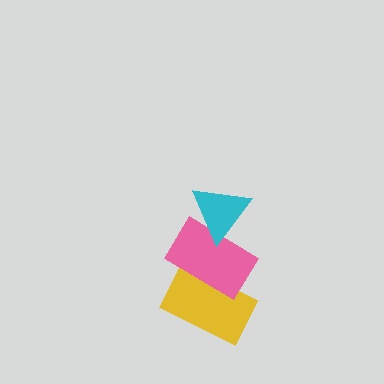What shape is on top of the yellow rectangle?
The pink rectangle is on top of the yellow rectangle.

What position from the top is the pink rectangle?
The pink rectangle is 2nd from the top.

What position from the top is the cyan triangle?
The cyan triangle is 1st from the top.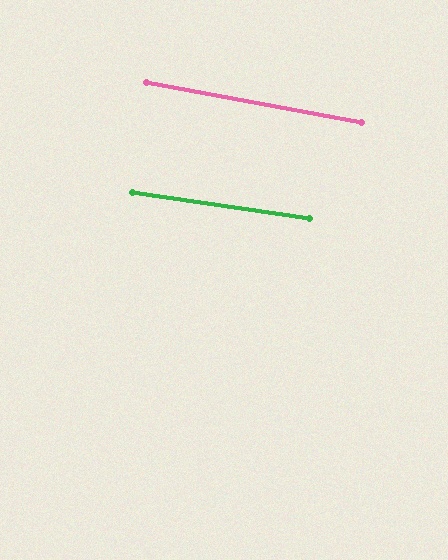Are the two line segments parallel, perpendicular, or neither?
Parallel — their directions differ by only 2.0°.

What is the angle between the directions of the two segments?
Approximately 2 degrees.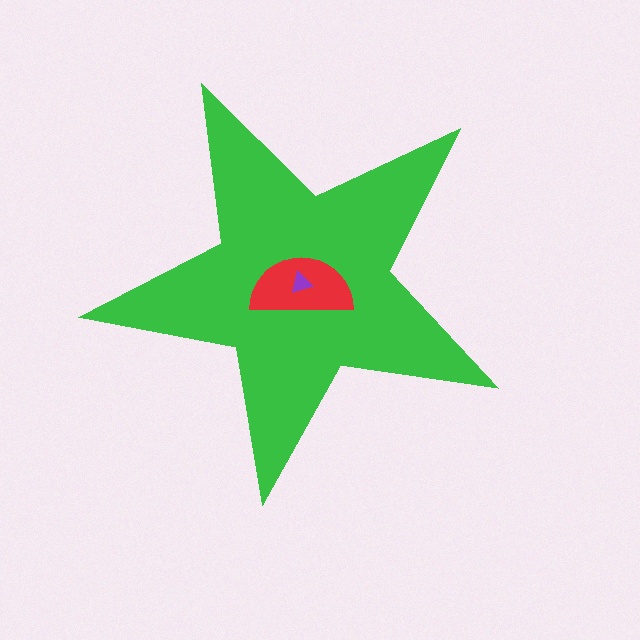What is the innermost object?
The purple triangle.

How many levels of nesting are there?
3.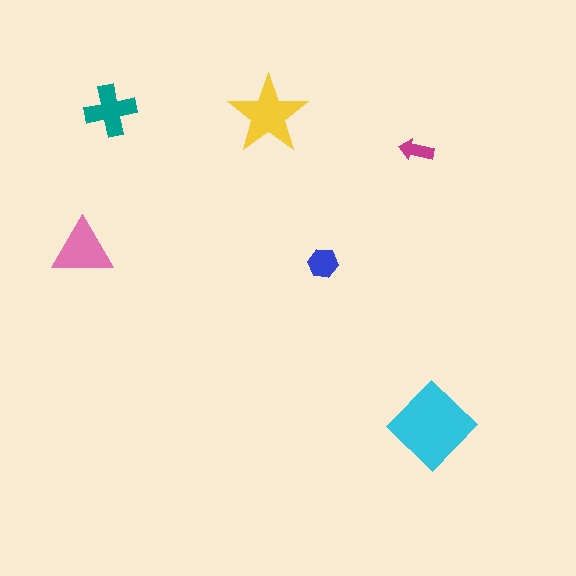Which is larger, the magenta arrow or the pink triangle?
The pink triangle.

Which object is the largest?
The cyan diamond.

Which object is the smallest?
The magenta arrow.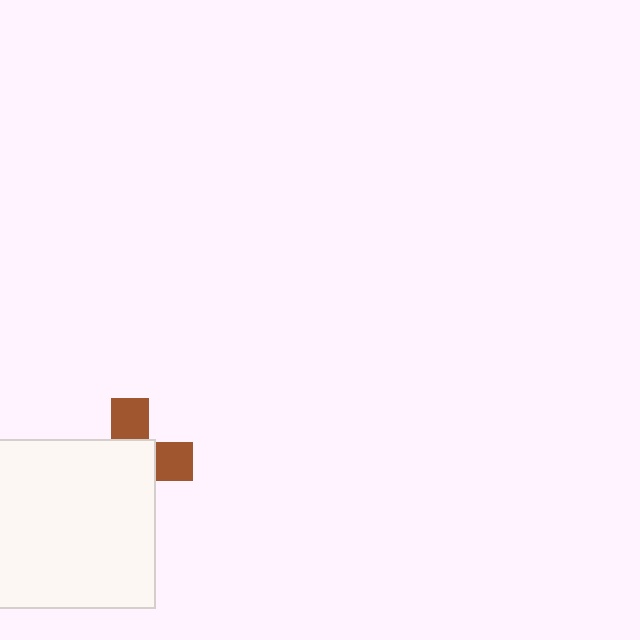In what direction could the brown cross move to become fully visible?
The brown cross could move toward the upper-right. That would shift it out from behind the white square entirely.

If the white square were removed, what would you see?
You would see the complete brown cross.